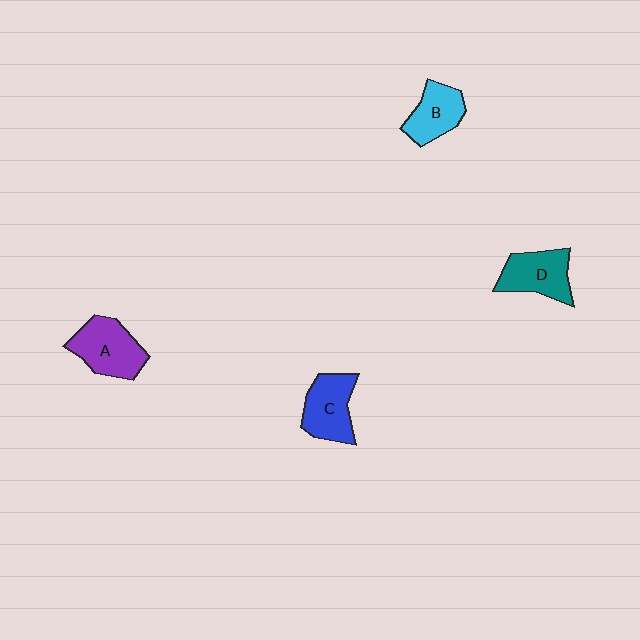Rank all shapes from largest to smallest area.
From largest to smallest: A (purple), D (teal), C (blue), B (cyan).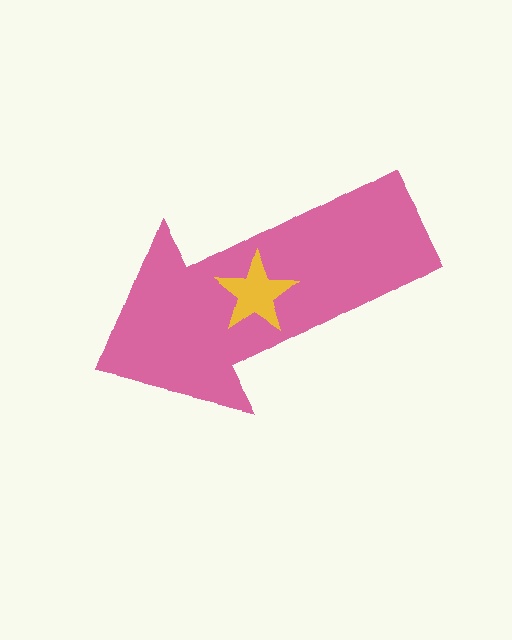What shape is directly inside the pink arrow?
The yellow star.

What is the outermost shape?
The pink arrow.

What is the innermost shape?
The yellow star.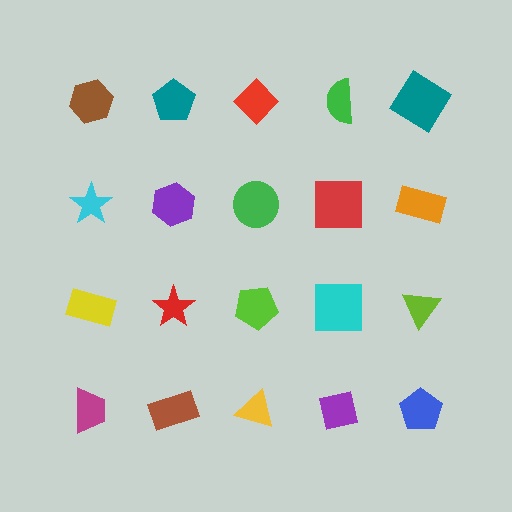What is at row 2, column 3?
A green circle.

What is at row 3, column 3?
A lime pentagon.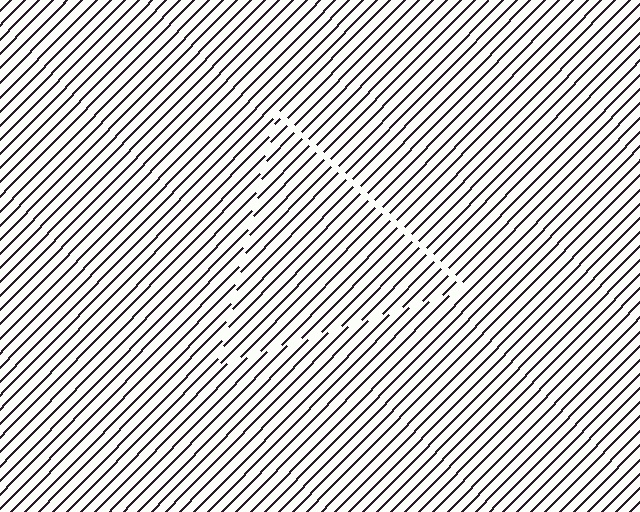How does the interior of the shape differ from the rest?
The interior of the shape contains the same grating, shifted by half a period — the contour is defined by the phase discontinuity where line-ends from the inner and outer gratings abut.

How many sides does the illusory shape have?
3 sides — the line-ends trace a triangle.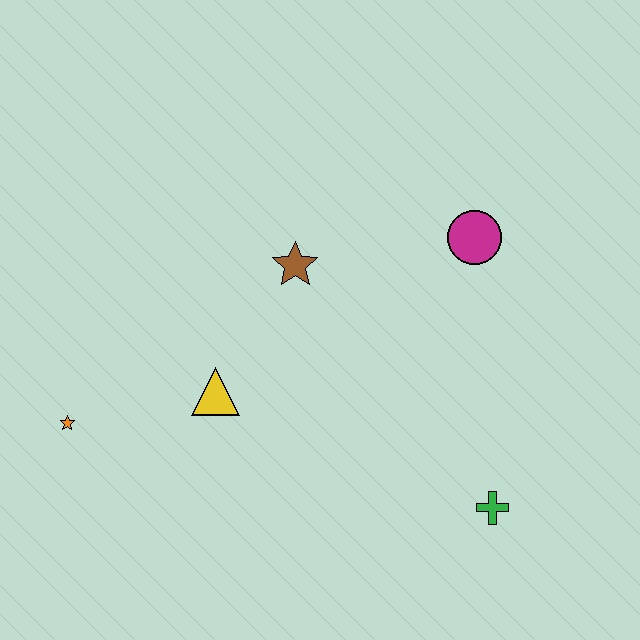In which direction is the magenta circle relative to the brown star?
The magenta circle is to the right of the brown star.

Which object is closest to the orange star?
The yellow triangle is closest to the orange star.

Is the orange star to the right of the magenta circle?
No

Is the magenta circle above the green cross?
Yes